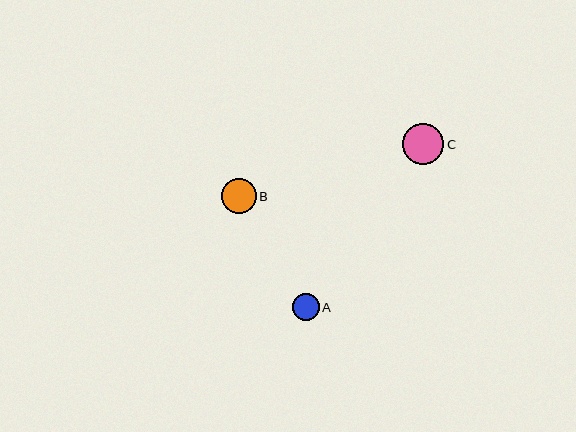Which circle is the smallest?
Circle A is the smallest with a size of approximately 27 pixels.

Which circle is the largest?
Circle C is the largest with a size of approximately 41 pixels.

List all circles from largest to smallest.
From largest to smallest: C, B, A.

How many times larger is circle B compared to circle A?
Circle B is approximately 1.3 times the size of circle A.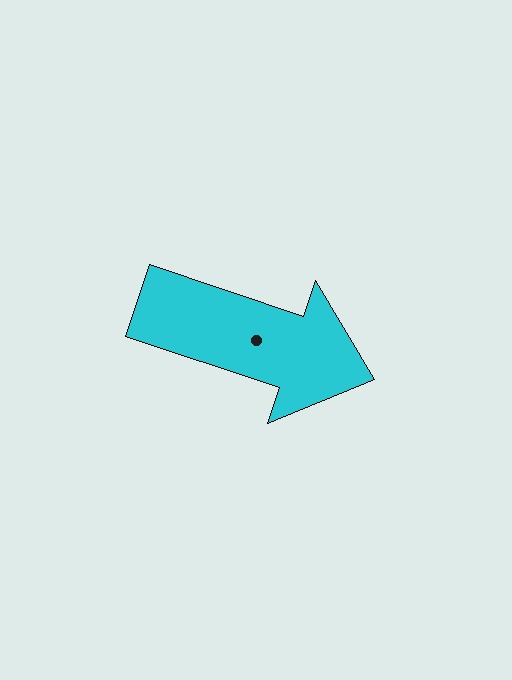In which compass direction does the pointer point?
East.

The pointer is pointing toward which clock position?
Roughly 4 o'clock.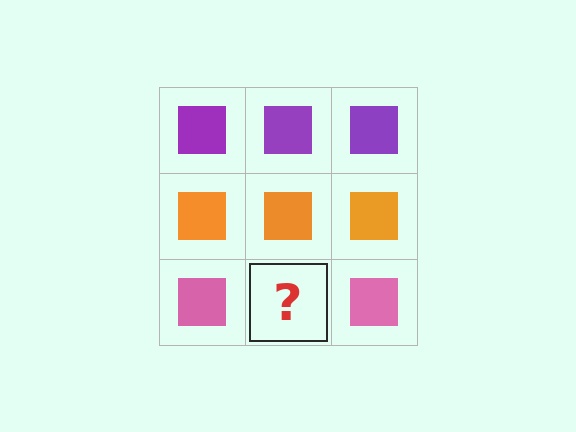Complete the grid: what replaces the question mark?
The question mark should be replaced with a pink square.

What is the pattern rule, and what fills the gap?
The rule is that each row has a consistent color. The gap should be filled with a pink square.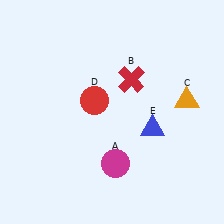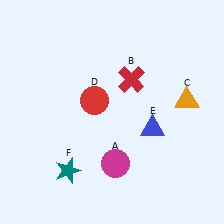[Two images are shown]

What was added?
A teal star (F) was added in Image 2.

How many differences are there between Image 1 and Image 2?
There is 1 difference between the two images.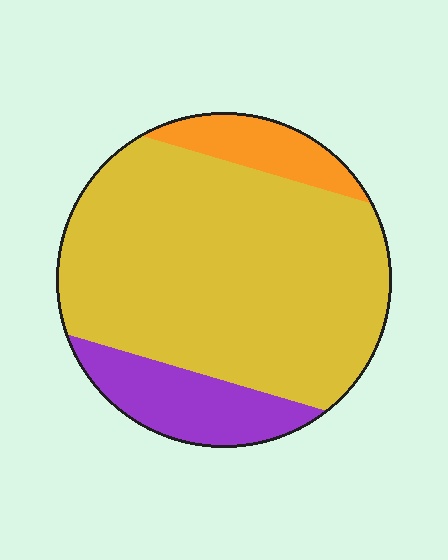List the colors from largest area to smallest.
From largest to smallest: yellow, purple, orange.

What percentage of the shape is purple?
Purple covers about 15% of the shape.